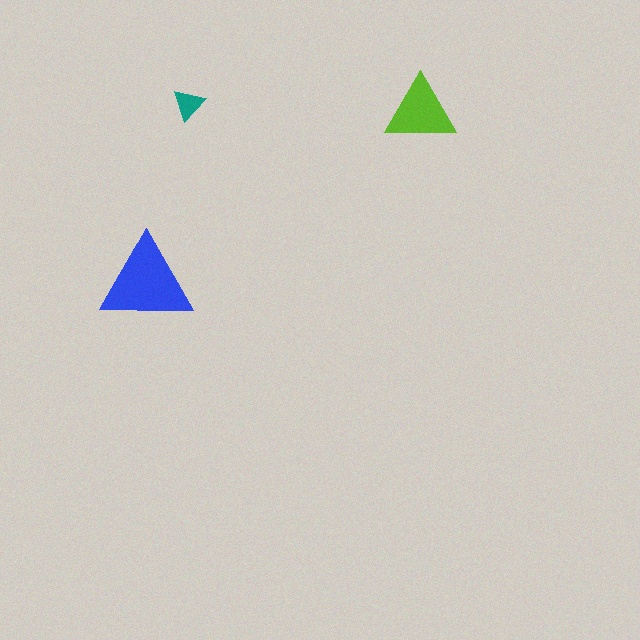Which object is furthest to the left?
The blue triangle is leftmost.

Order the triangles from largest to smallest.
the blue one, the lime one, the teal one.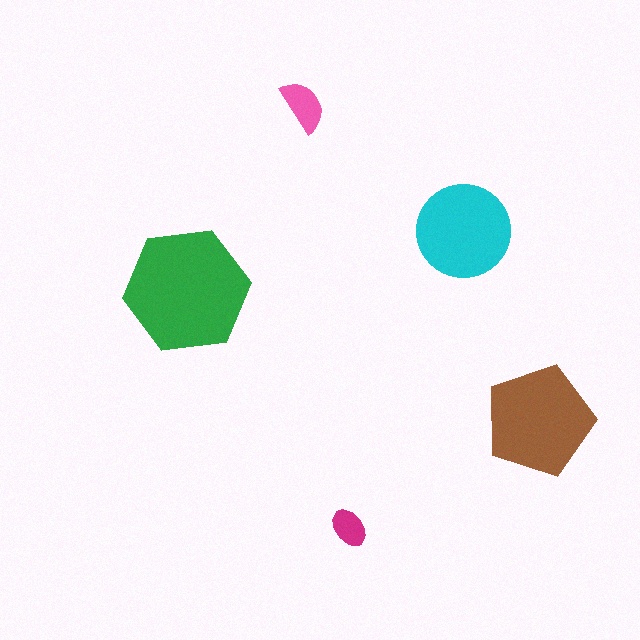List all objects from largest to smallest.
The green hexagon, the brown pentagon, the cyan circle, the pink semicircle, the magenta ellipse.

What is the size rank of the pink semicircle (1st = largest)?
4th.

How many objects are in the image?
There are 5 objects in the image.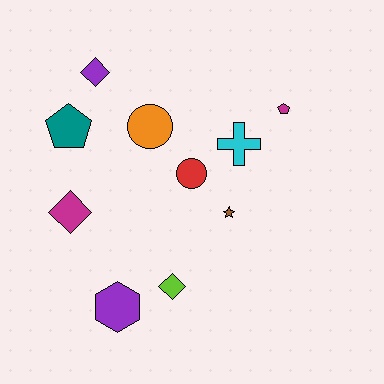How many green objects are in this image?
There are no green objects.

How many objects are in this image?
There are 10 objects.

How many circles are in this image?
There are 2 circles.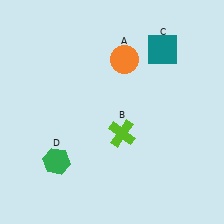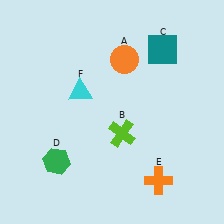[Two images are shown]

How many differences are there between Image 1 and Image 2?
There are 2 differences between the two images.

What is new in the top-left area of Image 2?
A cyan triangle (F) was added in the top-left area of Image 2.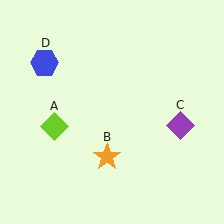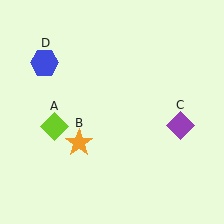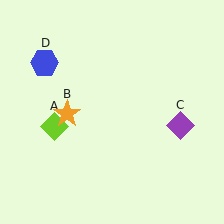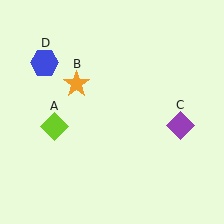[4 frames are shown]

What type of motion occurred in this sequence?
The orange star (object B) rotated clockwise around the center of the scene.